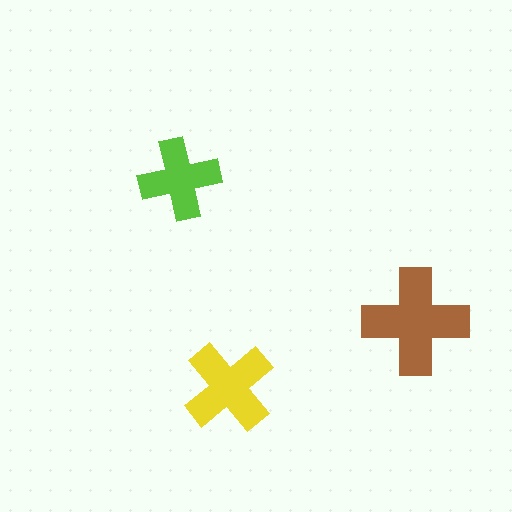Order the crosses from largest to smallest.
the brown one, the yellow one, the lime one.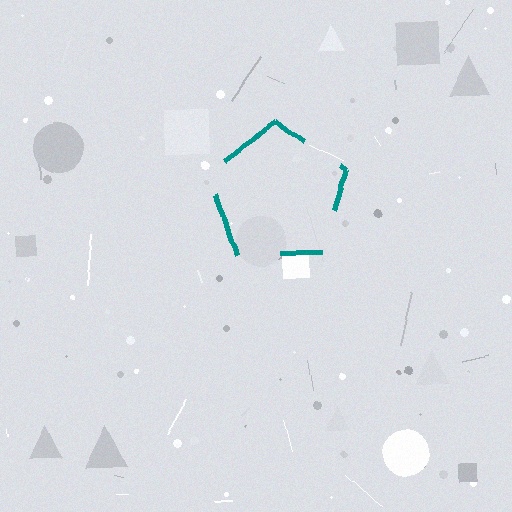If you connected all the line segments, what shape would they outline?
They would outline a pentagon.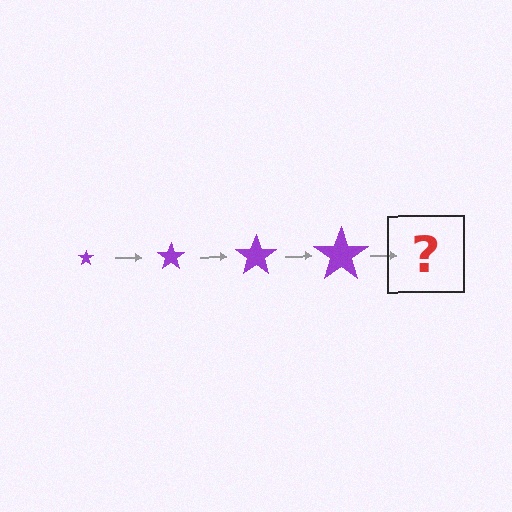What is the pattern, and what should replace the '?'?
The pattern is that the star gets progressively larger each step. The '?' should be a purple star, larger than the previous one.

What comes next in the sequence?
The next element should be a purple star, larger than the previous one.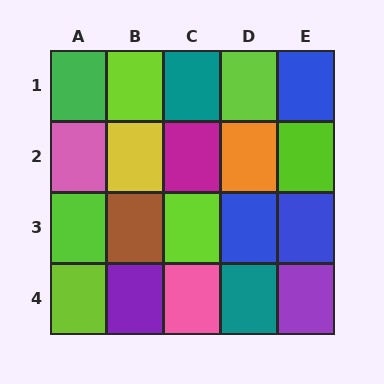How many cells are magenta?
1 cell is magenta.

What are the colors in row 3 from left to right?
Lime, brown, lime, blue, blue.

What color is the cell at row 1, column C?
Teal.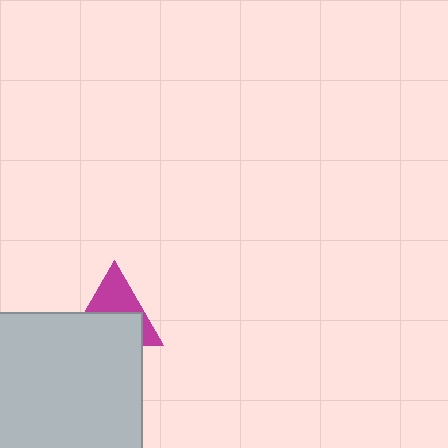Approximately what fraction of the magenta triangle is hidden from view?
Roughly 55% of the magenta triangle is hidden behind the light gray square.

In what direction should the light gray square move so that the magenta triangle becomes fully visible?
The light gray square should move down. That is the shortest direction to clear the overlap and leave the magenta triangle fully visible.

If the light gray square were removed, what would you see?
You would see the complete magenta triangle.